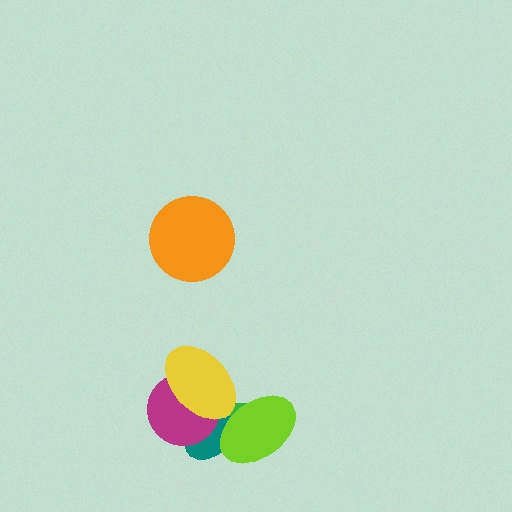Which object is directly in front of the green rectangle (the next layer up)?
The teal ellipse is directly in front of the green rectangle.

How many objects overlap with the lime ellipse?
3 objects overlap with the lime ellipse.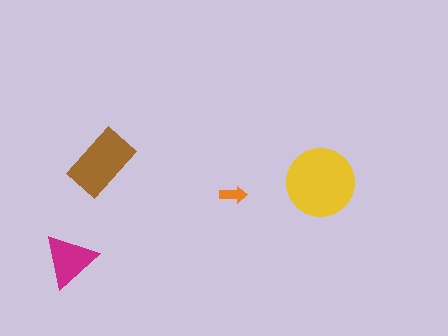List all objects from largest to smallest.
The yellow circle, the brown rectangle, the magenta triangle, the orange arrow.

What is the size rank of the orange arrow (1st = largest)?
4th.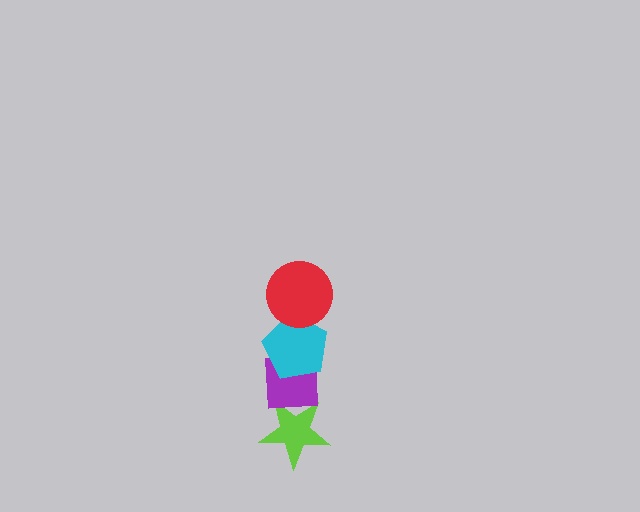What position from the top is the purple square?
The purple square is 3rd from the top.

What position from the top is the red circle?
The red circle is 1st from the top.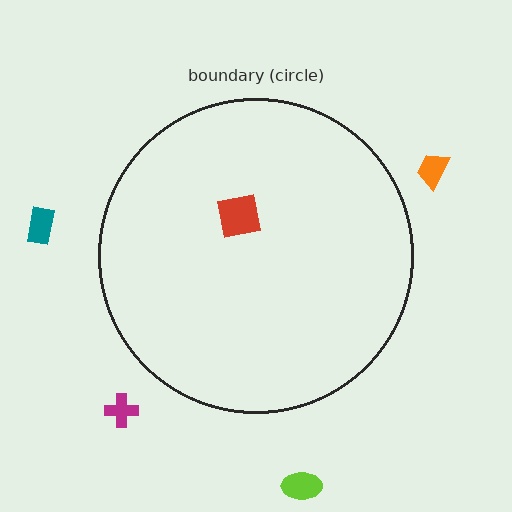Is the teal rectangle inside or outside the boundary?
Outside.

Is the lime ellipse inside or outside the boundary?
Outside.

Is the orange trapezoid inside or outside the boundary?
Outside.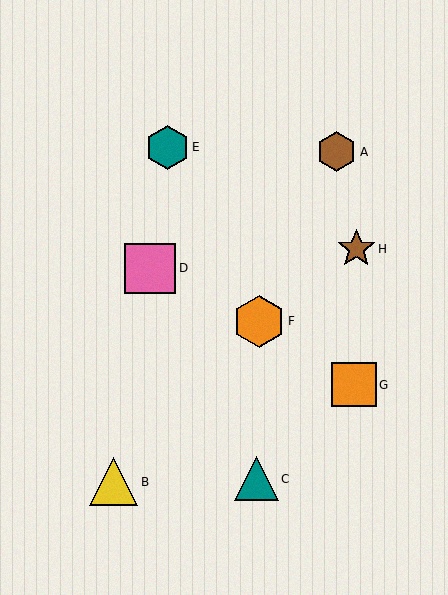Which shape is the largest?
The orange hexagon (labeled F) is the largest.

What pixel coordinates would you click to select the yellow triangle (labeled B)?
Click at (114, 482) to select the yellow triangle B.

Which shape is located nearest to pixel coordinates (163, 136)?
The teal hexagon (labeled E) at (168, 147) is nearest to that location.